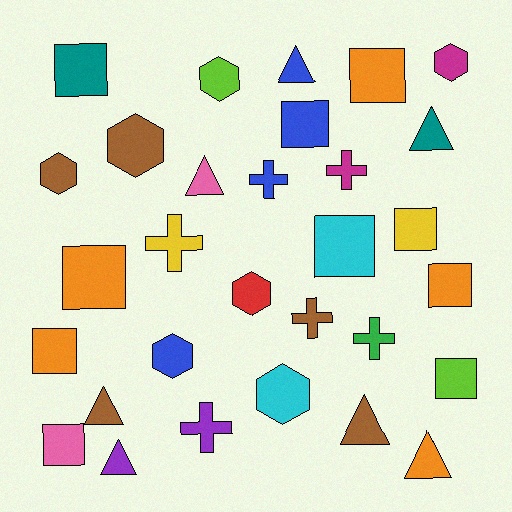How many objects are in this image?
There are 30 objects.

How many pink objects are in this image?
There are 2 pink objects.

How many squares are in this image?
There are 10 squares.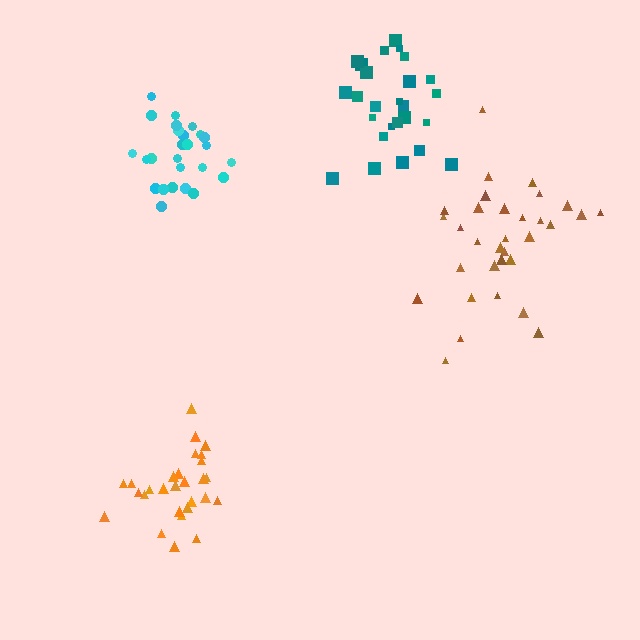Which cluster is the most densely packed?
Orange.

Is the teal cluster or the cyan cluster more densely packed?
Cyan.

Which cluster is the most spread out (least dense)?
Brown.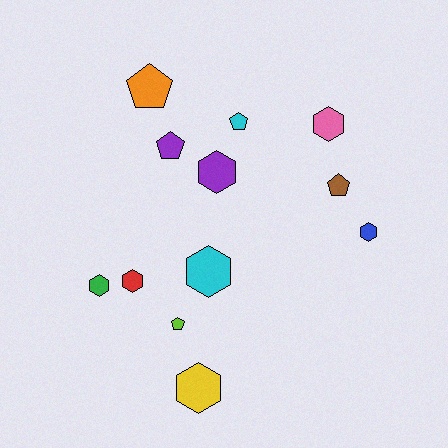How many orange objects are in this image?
There is 1 orange object.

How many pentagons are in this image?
There are 5 pentagons.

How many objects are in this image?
There are 12 objects.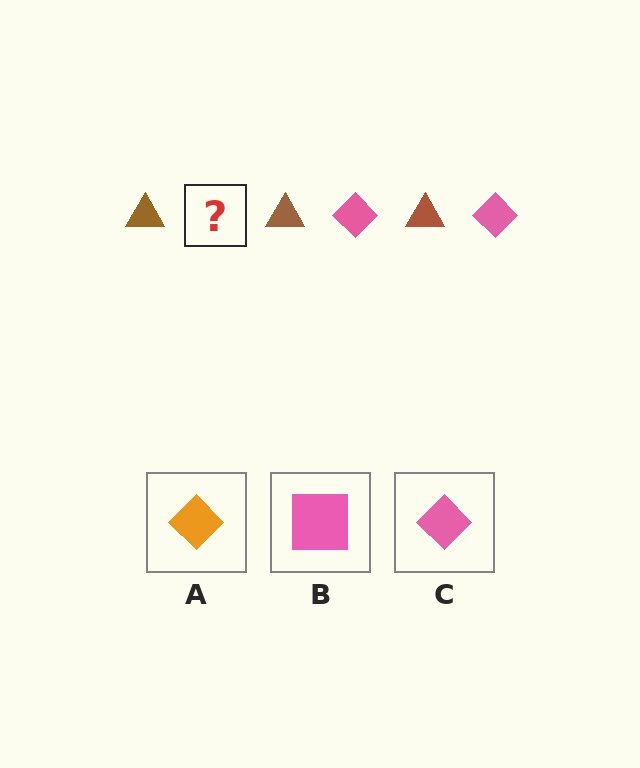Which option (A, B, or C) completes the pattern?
C.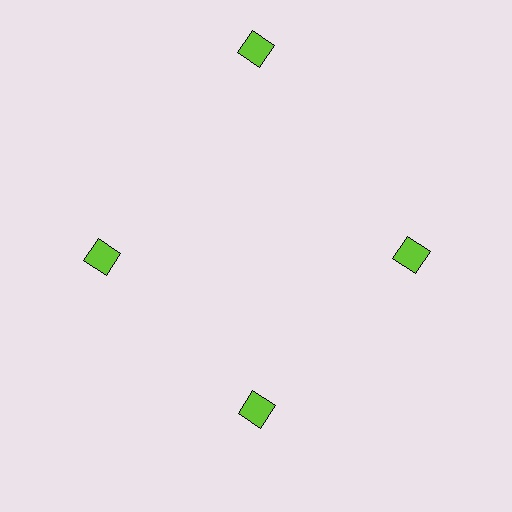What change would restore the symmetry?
The symmetry would be restored by moving it inward, back onto the ring so that all 4 diamonds sit at equal angles and equal distance from the center.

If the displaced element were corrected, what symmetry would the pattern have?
It would have 4-fold rotational symmetry — the pattern would map onto itself every 90 degrees.